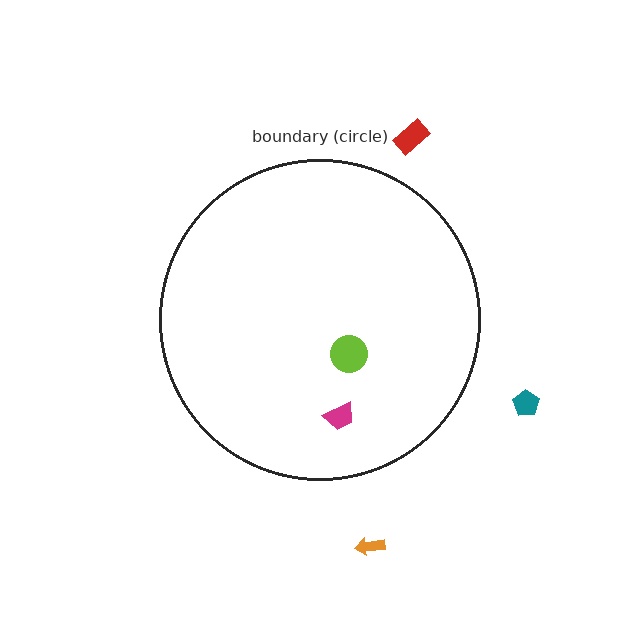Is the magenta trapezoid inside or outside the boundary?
Inside.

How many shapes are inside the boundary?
2 inside, 3 outside.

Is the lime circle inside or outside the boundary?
Inside.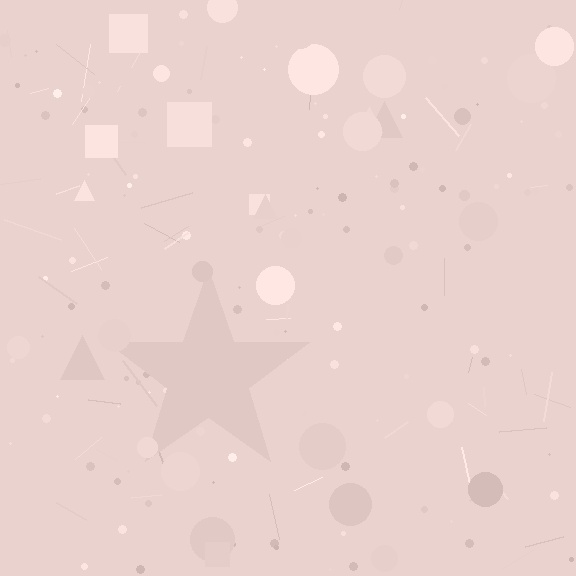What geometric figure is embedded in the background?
A star is embedded in the background.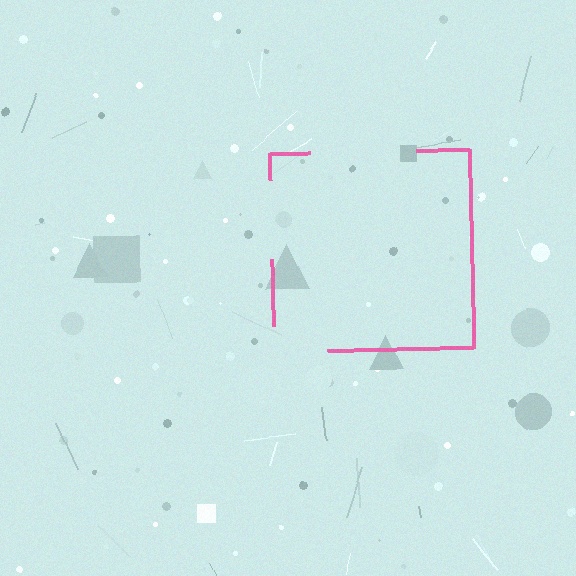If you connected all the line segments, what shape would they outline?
They would outline a square.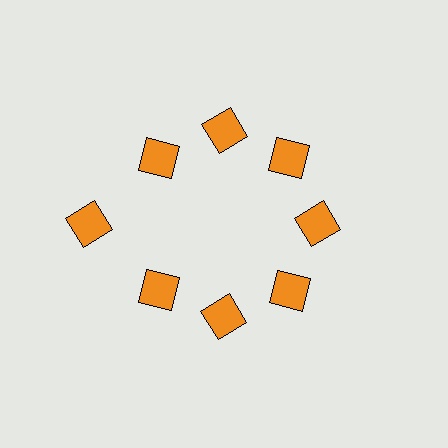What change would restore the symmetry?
The symmetry would be restored by moving it inward, back onto the ring so that all 8 diamonds sit at equal angles and equal distance from the center.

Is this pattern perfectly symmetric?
No. The 8 orange diamonds are arranged in a ring, but one element near the 9 o'clock position is pushed outward from the center, breaking the 8-fold rotational symmetry.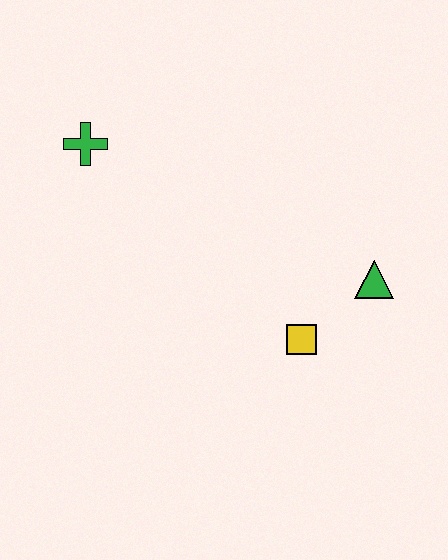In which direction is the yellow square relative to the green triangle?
The yellow square is to the left of the green triangle.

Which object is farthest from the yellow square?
The green cross is farthest from the yellow square.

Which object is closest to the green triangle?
The yellow square is closest to the green triangle.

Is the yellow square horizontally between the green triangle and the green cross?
Yes